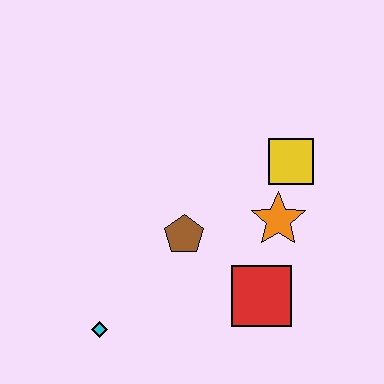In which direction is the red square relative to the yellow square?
The red square is below the yellow square.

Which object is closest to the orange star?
The yellow square is closest to the orange star.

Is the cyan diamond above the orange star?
No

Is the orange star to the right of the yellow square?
No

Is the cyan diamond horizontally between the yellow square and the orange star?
No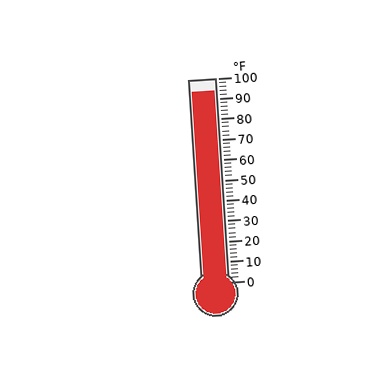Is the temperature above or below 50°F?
The temperature is above 50°F.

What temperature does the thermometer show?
The thermometer shows approximately 94°F.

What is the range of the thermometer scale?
The thermometer scale ranges from 0°F to 100°F.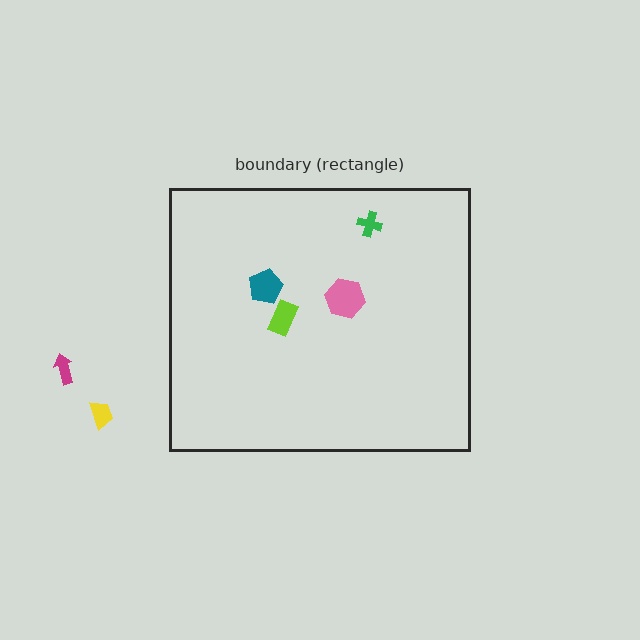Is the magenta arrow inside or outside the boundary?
Outside.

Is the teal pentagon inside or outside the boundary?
Inside.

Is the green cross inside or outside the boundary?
Inside.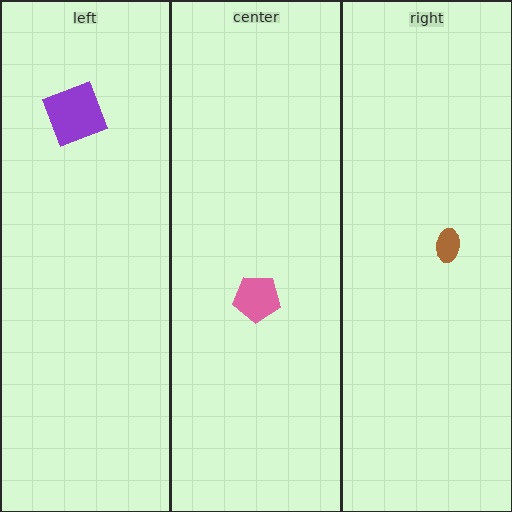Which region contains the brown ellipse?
The right region.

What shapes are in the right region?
The brown ellipse.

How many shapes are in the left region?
1.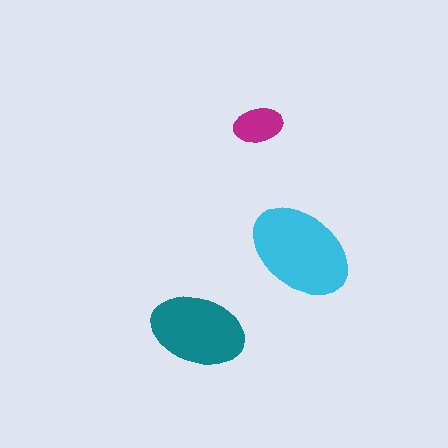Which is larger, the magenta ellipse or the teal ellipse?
The teal one.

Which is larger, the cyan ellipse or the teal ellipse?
The cyan one.